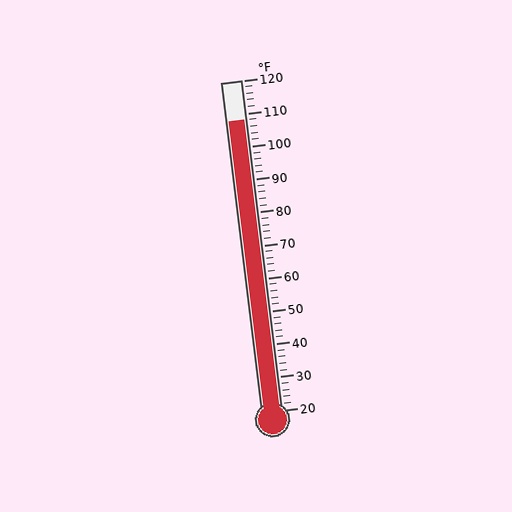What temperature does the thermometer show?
The thermometer shows approximately 108°F.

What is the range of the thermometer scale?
The thermometer scale ranges from 20°F to 120°F.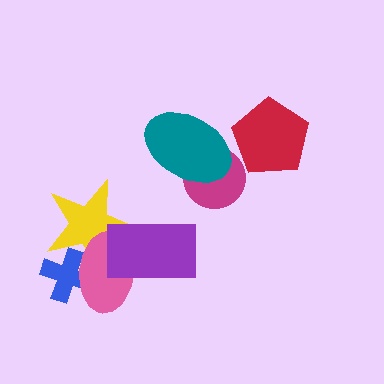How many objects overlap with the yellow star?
3 objects overlap with the yellow star.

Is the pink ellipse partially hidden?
Yes, it is partially covered by another shape.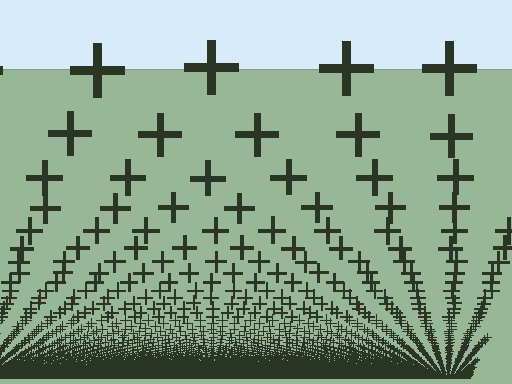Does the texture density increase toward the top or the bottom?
Density increases toward the bottom.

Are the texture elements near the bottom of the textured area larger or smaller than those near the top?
Smaller. The gradient is inverted — elements near the bottom are smaller and denser.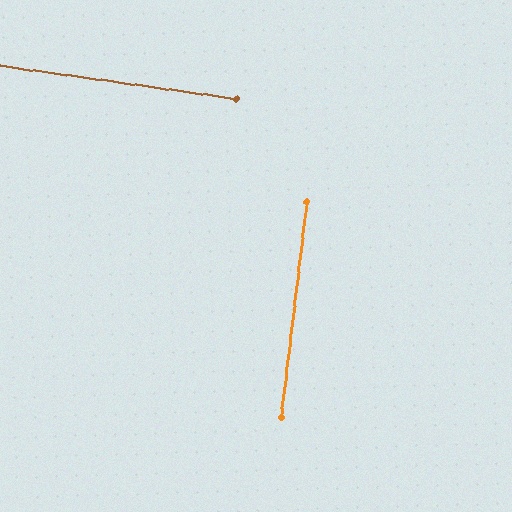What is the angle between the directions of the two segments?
Approximately 89 degrees.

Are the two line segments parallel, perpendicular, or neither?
Perpendicular — they meet at approximately 89°.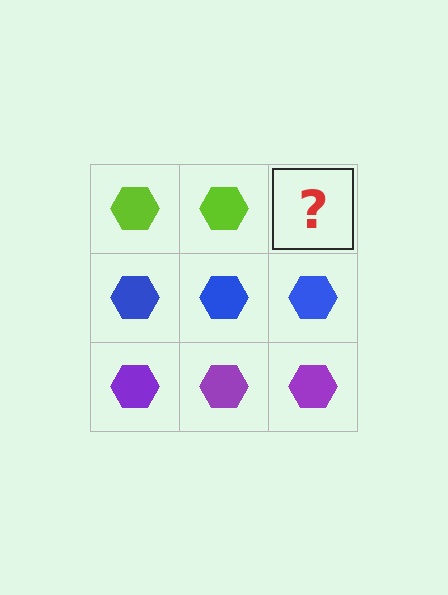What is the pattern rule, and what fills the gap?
The rule is that each row has a consistent color. The gap should be filled with a lime hexagon.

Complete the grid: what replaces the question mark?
The question mark should be replaced with a lime hexagon.